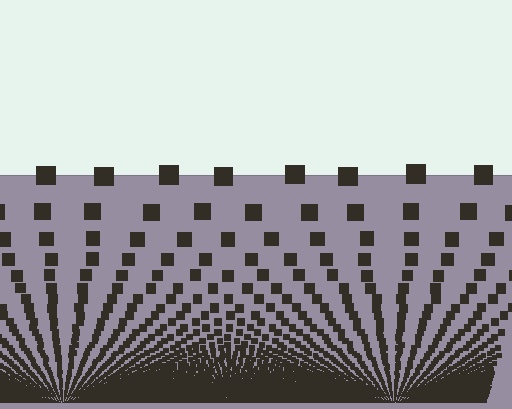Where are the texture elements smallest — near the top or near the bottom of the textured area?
Near the bottom.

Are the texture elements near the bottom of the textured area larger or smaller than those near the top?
Smaller. The gradient is inverted — elements near the bottom are smaller and denser.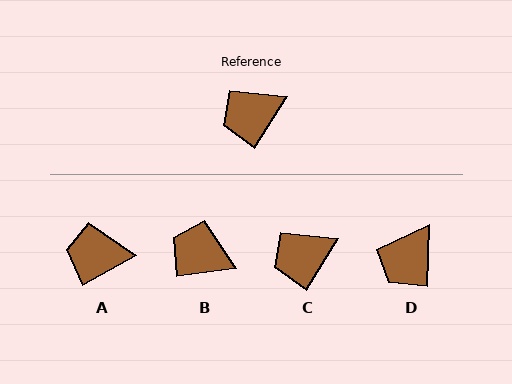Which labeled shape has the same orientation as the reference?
C.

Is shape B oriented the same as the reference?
No, it is off by about 50 degrees.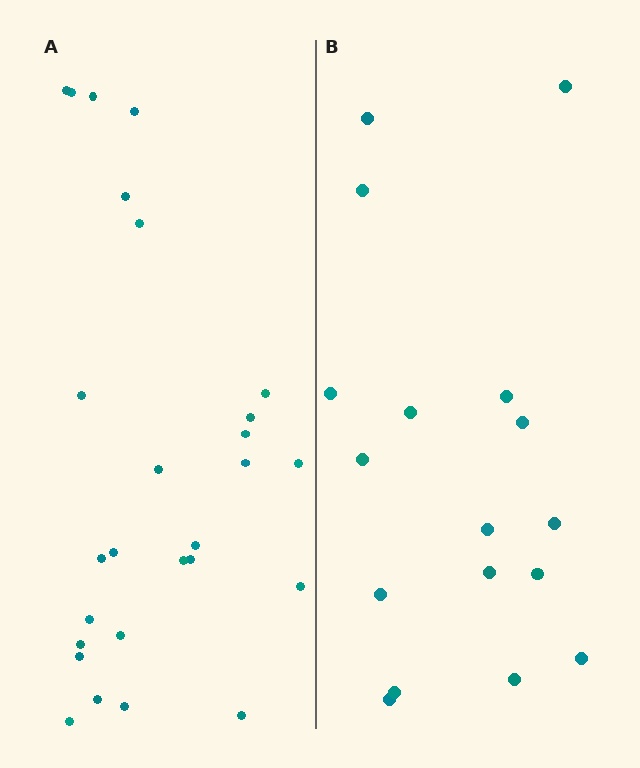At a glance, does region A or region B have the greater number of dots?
Region A (the left region) has more dots.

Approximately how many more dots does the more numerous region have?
Region A has roughly 10 or so more dots than region B.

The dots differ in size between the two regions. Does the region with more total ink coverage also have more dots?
No. Region B has more total ink coverage because its dots are larger, but region A actually contains more individual dots. Total area can be misleading — the number of items is what matters here.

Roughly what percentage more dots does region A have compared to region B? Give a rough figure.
About 60% more.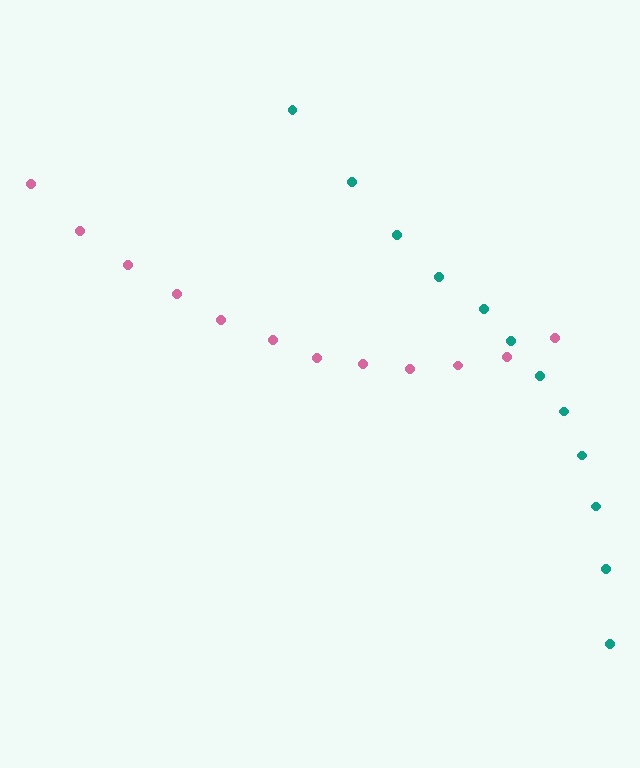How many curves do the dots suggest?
There are 2 distinct paths.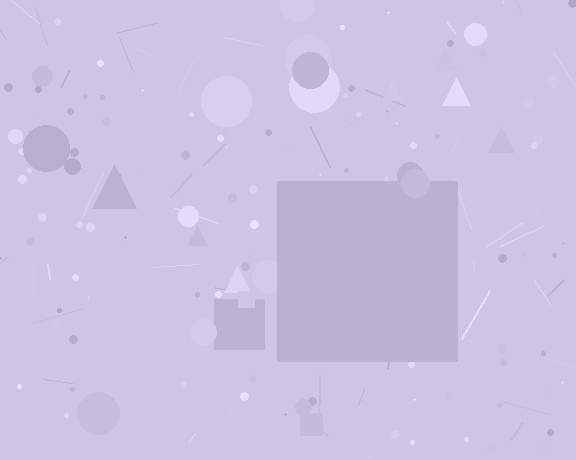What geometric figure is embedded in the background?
A square is embedded in the background.